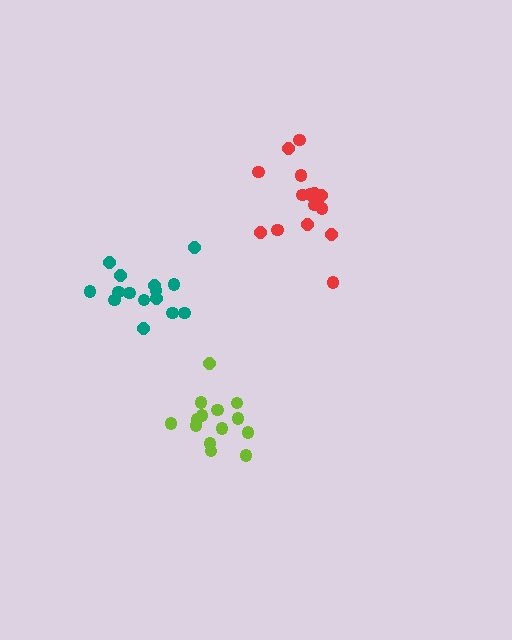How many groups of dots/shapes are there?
There are 3 groups.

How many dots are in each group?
Group 1: 14 dots, Group 2: 15 dots, Group 3: 15 dots (44 total).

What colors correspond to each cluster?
The clusters are colored: lime, red, teal.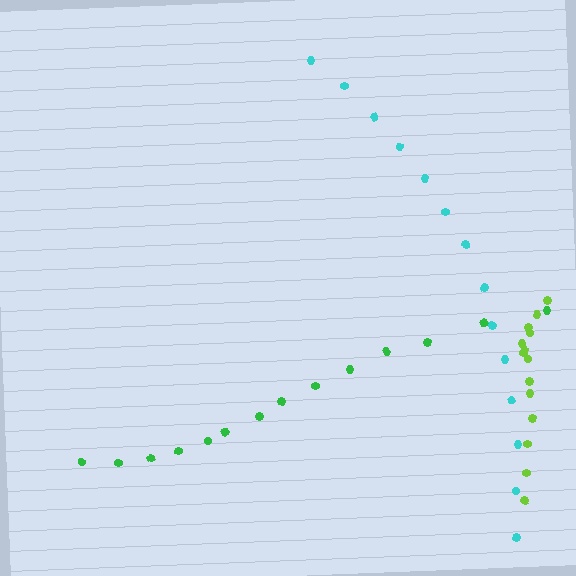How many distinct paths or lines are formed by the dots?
There are 3 distinct paths.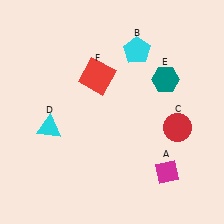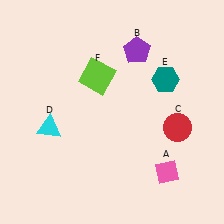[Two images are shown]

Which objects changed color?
A changed from magenta to pink. B changed from cyan to purple. F changed from red to lime.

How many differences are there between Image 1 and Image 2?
There are 3 differences between the two images.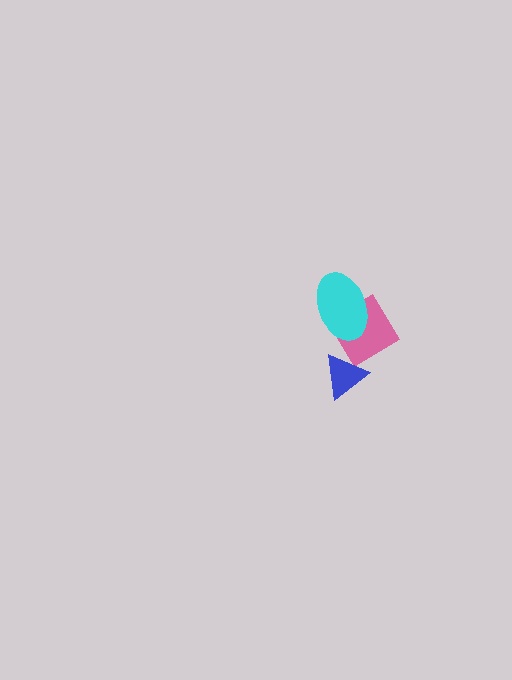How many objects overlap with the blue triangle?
1 object overlaps with the blue triangle.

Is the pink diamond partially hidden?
Yes, it is partially covered by another shape.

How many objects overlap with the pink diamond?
2 objects overlap with the pink diamond.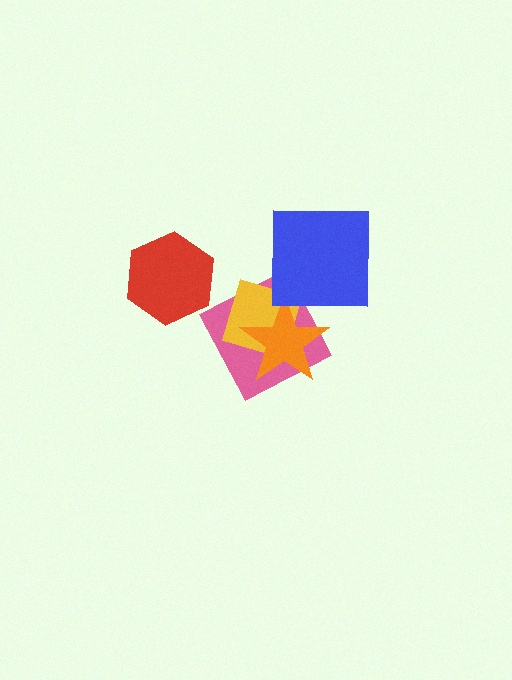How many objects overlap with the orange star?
2 objects overlap with the orange star.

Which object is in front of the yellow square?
The orange star is in front of the yellow square.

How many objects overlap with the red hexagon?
0 objects overlap with the red hexagon.